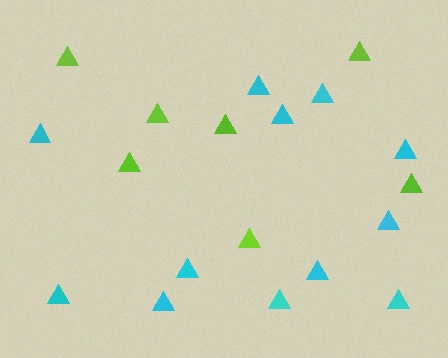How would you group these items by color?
There are 2 groups: one group of cyan triangles (12) and one group of lime triangles (7).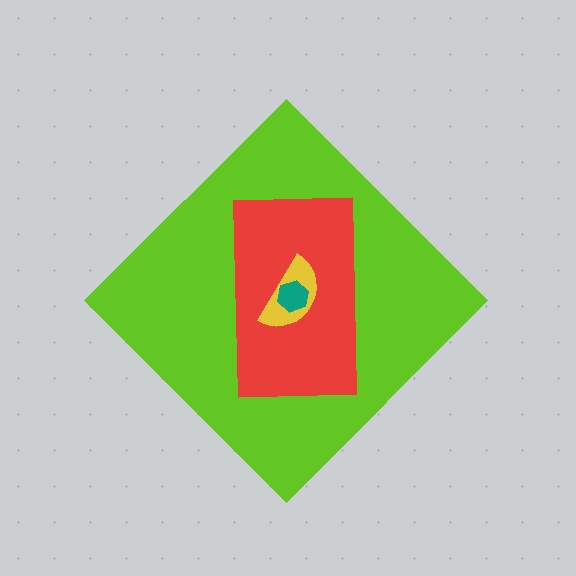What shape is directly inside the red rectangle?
The yellow semicircle.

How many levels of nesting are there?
4.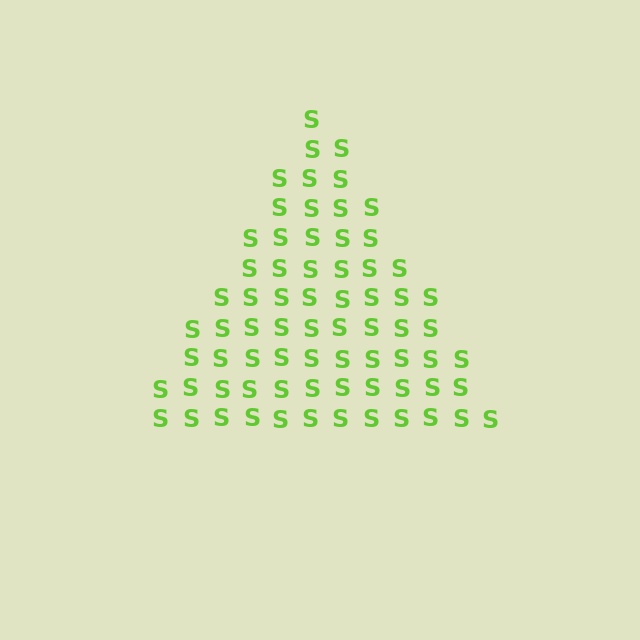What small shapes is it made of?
It is made of small letter S's.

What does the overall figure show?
The overall figure shows a triangle.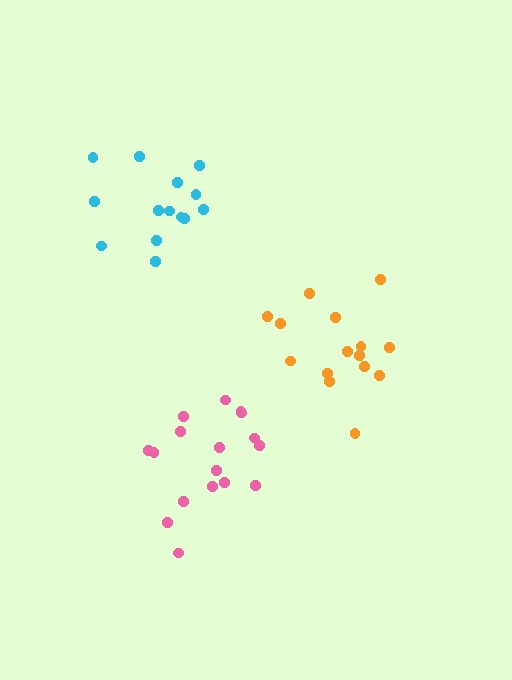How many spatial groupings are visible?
There are 3 spatial groupings.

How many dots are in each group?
Group 1: 17 dots, Group 2: 15 dots, Group 3: 14 dots (46 total).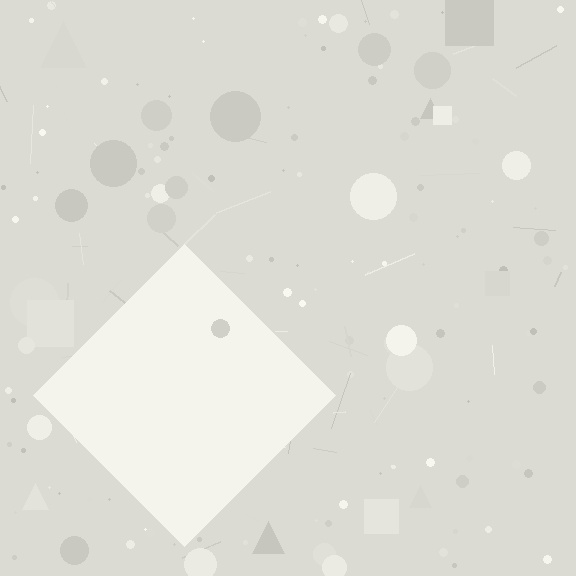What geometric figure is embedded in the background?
A diamond is embedded in the background.